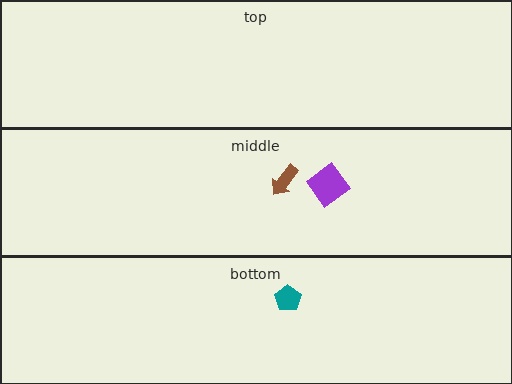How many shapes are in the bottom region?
1.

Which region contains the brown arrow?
The middle region.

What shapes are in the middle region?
The brown arrow, the purple diamond.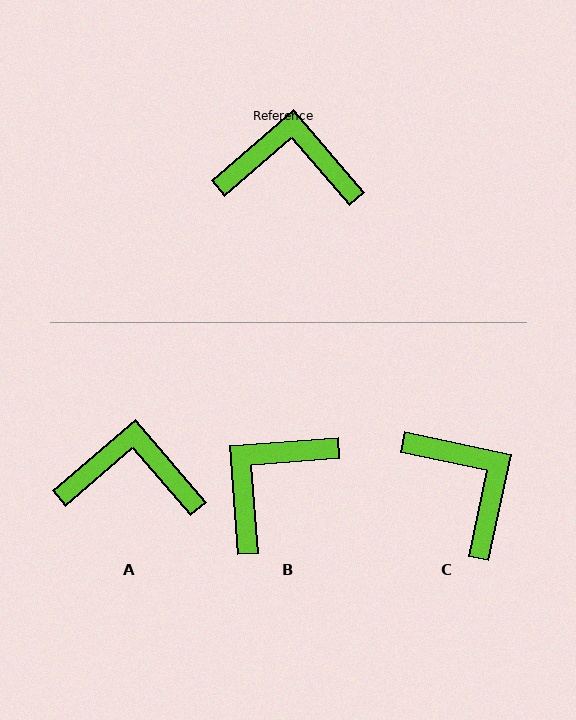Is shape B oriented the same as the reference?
No, it is off by about 53 degrees.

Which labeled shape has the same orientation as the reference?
A.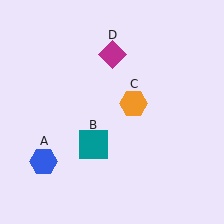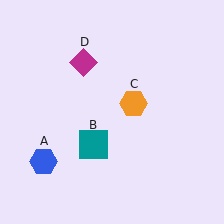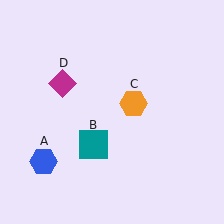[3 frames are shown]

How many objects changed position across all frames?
1 object changed position: magenta diamond (object D).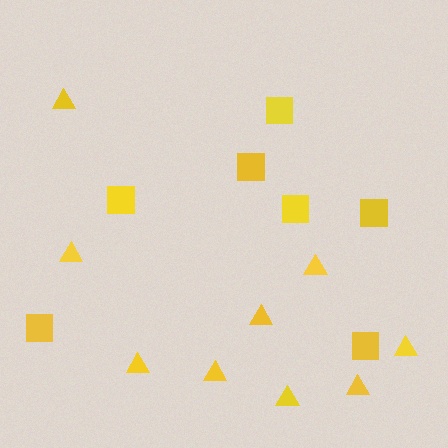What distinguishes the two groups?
There are 2 groups: one group of squares (7) and one group of triangles (9).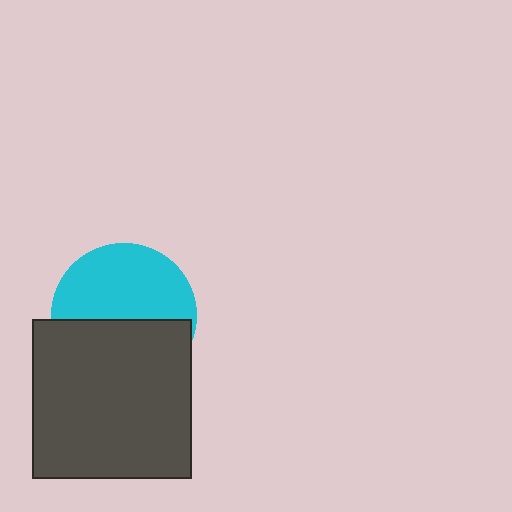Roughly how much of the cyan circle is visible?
About half of it is visible (roughly 54%).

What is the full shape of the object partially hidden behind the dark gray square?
The partially hidden object is a cyan circle.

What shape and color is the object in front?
The object in front is a dark gray square.